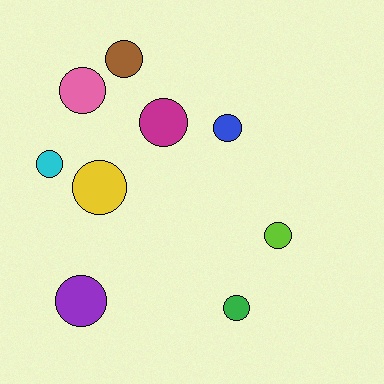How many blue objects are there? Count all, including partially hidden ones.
There is 1 blue object.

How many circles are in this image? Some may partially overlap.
There are 9 circles.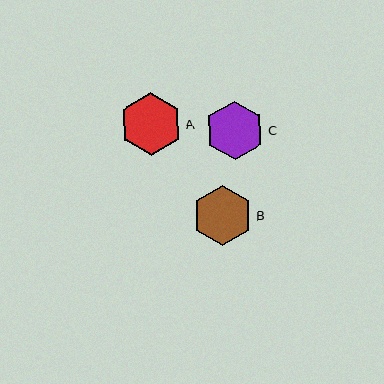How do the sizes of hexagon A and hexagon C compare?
Hexagon A and hexagon C are approximately the same size.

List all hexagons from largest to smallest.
From largest to smallest: A, B, C.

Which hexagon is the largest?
Hexagon A is the largest with a size of approximately 63 pixels.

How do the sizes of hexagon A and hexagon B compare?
Hexagon A and hexagon B are approximately the same size.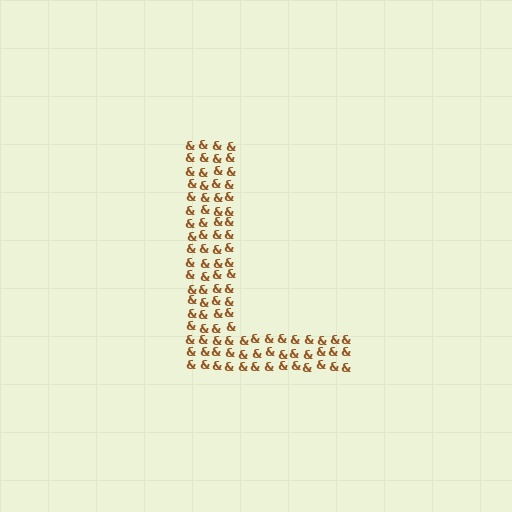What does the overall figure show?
The overall figure shows the letter L.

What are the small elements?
The small elements are ampersands.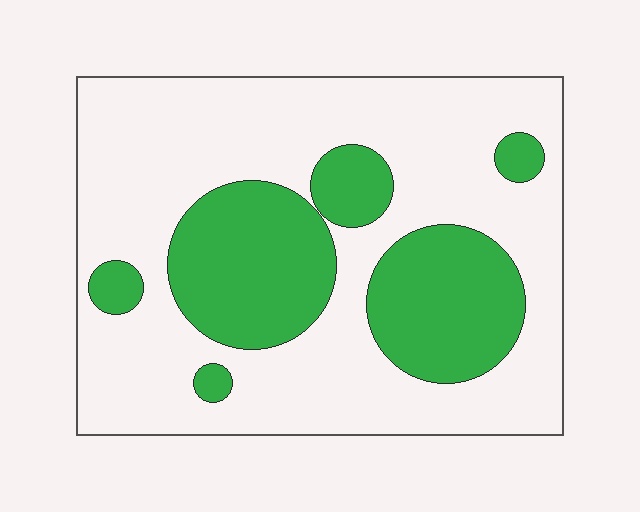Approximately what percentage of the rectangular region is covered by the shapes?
Approximately 30%.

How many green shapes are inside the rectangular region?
6.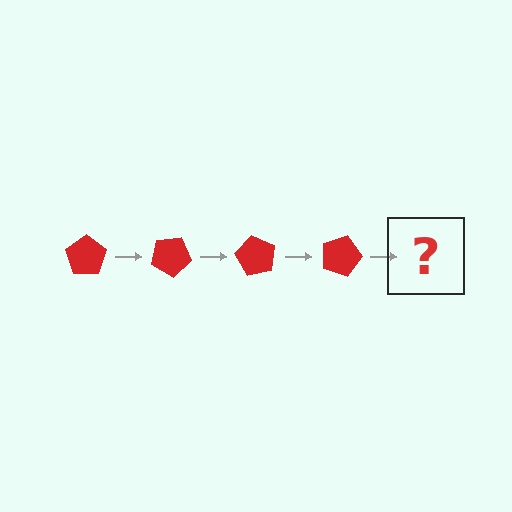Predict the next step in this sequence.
The next step is a red pentagon rotated 120 degrees.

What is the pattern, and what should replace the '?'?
The pattern is that the pentagon rotates 30 degrees each step. The '?' should be a red pentagon rotated 120 degrees.